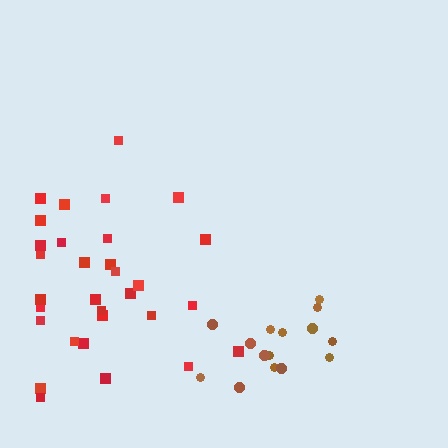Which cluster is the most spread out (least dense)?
Red.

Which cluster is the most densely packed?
Brown.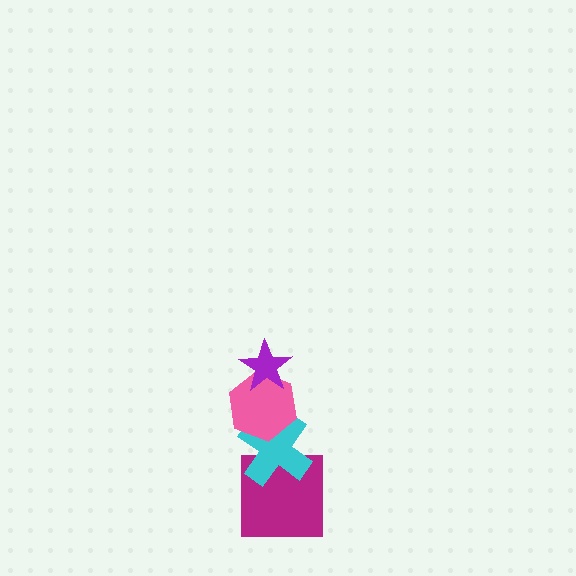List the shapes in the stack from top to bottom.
From top to bottom: the purple star, the pink hexagon, the cyan cross, the magenta square.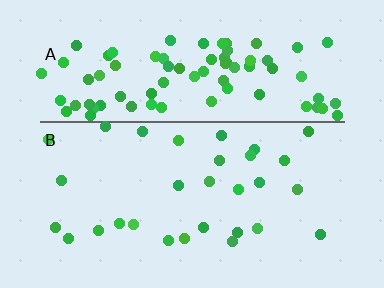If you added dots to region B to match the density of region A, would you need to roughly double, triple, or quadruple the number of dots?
Approximately triple.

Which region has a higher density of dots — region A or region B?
A (the top).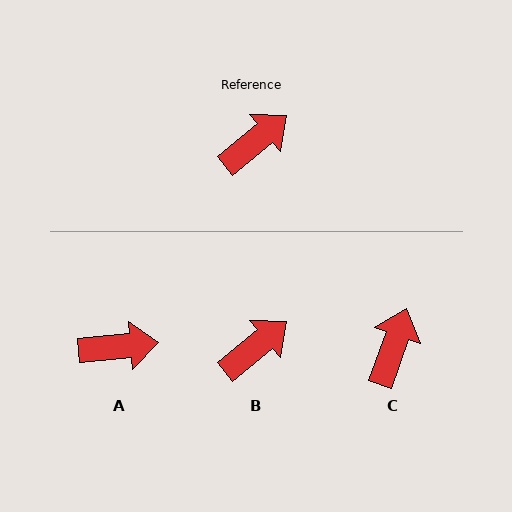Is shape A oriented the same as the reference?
No, it is off by about 34 degrees.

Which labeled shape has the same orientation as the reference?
B.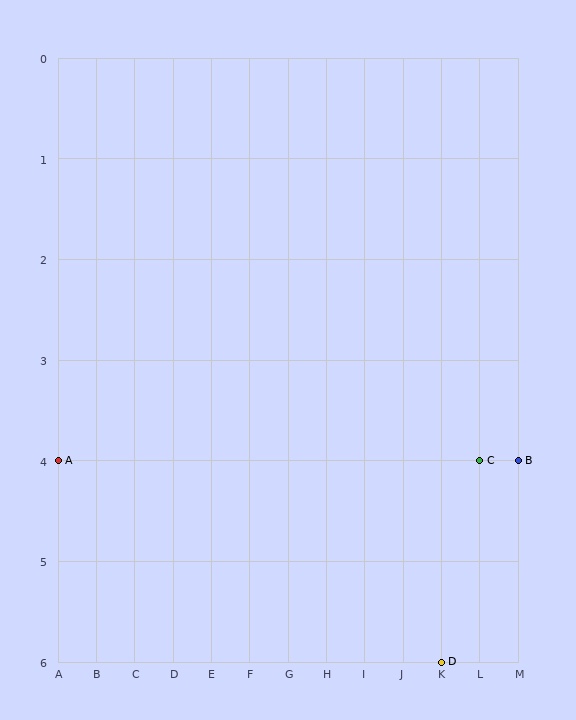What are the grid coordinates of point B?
Point B is at grid coordinates (M, 4).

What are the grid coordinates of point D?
Point D is at grid coordinates (K, 6).